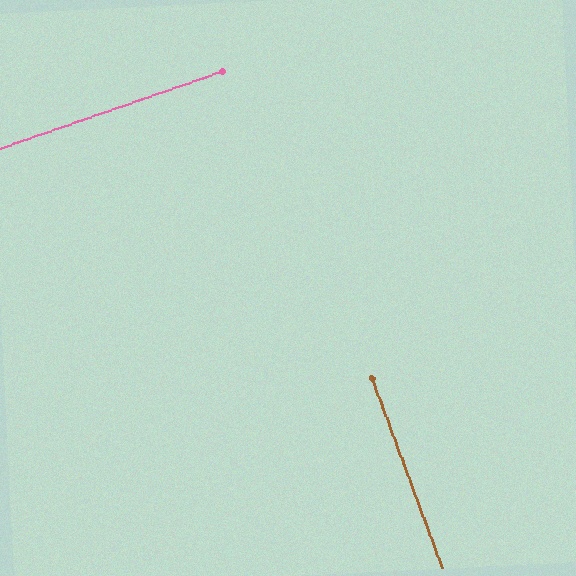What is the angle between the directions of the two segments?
Approximately 89 degrees.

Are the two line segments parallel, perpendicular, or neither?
Perpendicular — they meet at approximately 89°.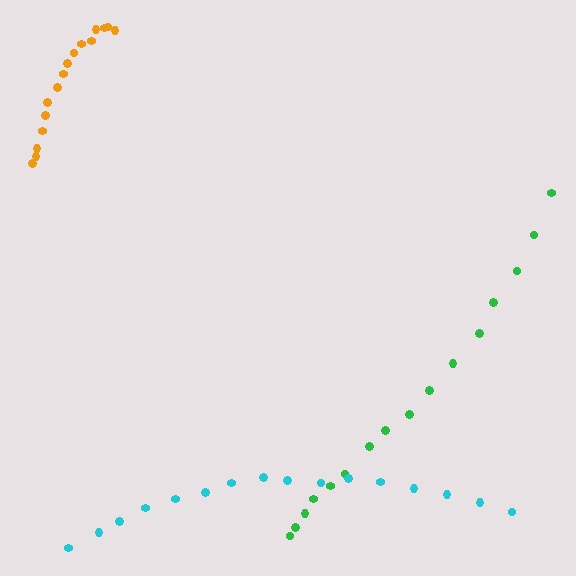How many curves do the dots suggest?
There are 3 distinct paths.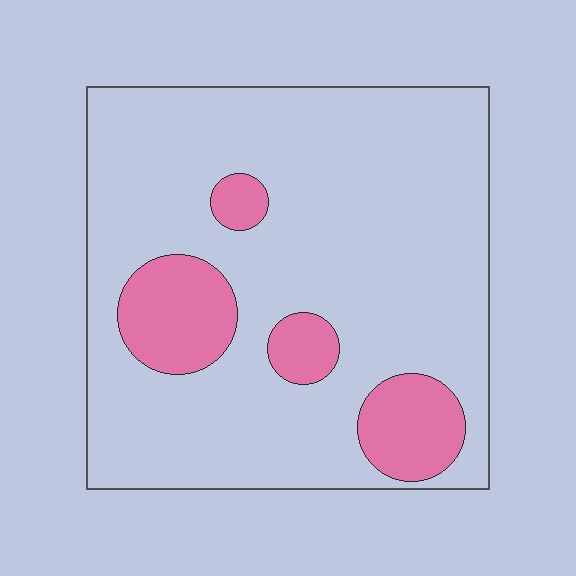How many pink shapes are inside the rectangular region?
4.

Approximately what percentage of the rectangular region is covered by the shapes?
Approximately 15%.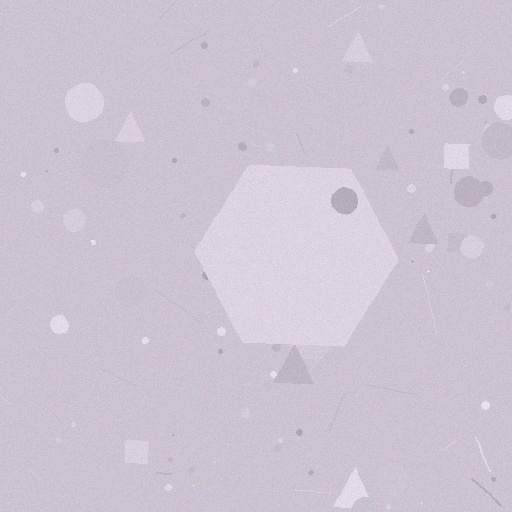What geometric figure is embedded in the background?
A hexagon is embedded in the background.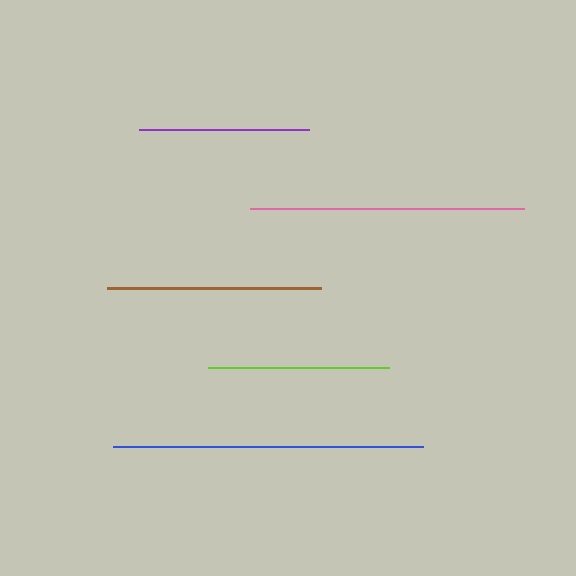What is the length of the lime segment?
The lime segment is approximately 181 pixels long.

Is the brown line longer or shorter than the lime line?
The brown line is longer than the lime line.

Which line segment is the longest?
The blue line is the longest at approximately 310 pixels.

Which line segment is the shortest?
The purple line is the shortest at approximately 170 pixels.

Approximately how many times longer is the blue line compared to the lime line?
The blue line is approximately 1.7 times the length of the lime line.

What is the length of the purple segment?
The purple segment is approximately 170 pixels long.